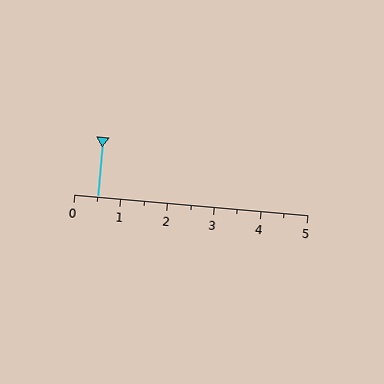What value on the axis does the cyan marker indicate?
The marker indicates approximately 0.5.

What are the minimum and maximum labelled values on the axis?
The axis runs from 0 to 5.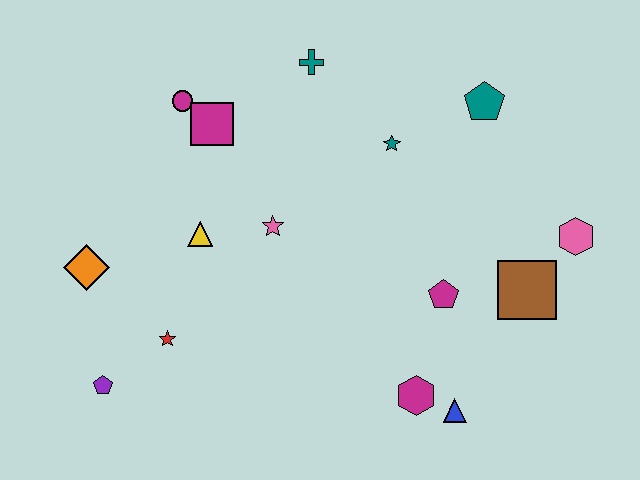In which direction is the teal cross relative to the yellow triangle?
The teal cross is above the yellow triangle.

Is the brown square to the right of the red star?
Yes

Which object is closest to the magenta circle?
The magenta square is closest to the magenta circle.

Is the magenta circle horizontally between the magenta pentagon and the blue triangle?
No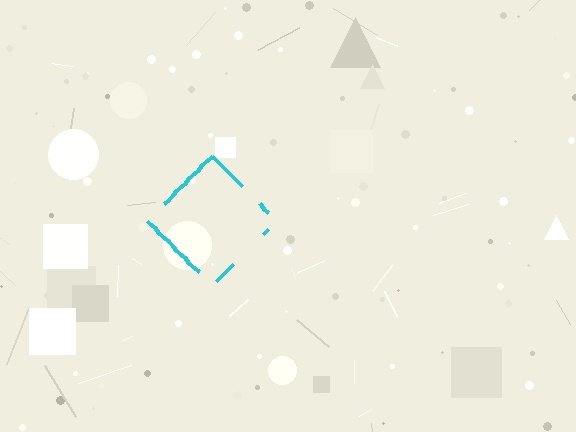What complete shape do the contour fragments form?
The contour fragments form a diamond.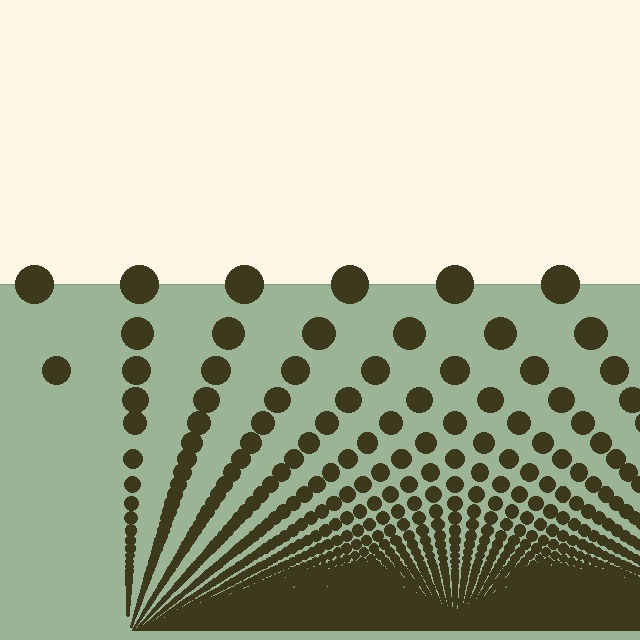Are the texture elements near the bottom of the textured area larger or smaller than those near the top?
Smaller. The gradient is inverted — elements near the bottom are smaller and denser.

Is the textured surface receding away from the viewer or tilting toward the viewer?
The surface appears to tilt toward the viewer. Texture elements get larger and sparser toward the top.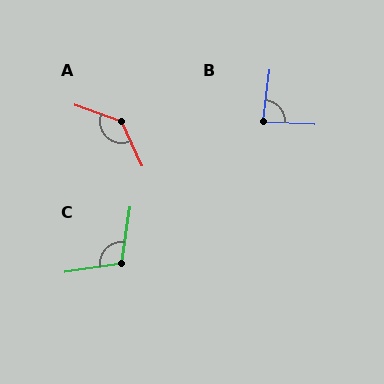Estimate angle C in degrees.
Approximately 108 degrees.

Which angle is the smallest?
B, at approximately 86 degrees.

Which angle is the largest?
A, at approximately 134 degrees.